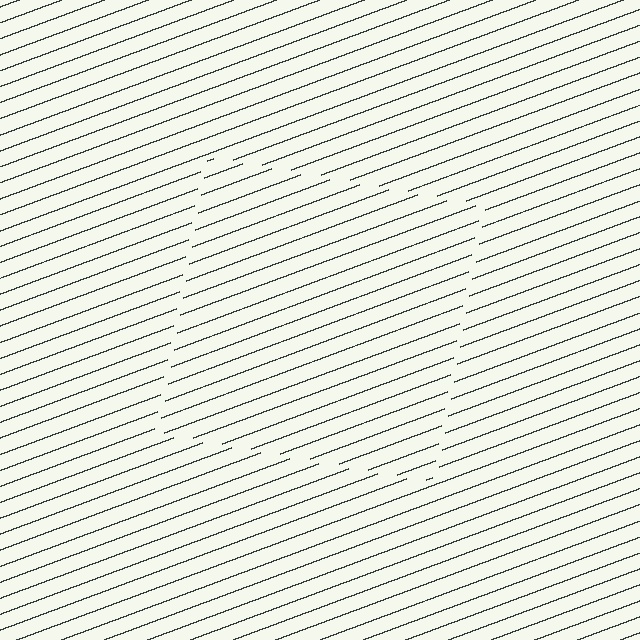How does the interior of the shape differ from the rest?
The interior of the shape contains the same grating, shifted by half a period — the contour is defined by the phase discontinuity where line-ends from the inner and outer gratings abut.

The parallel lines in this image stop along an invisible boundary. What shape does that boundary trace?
An illusory square. The interior of the shape contains the same grating, shifted by half a period — the contour is defined by the phase discontinuity where line-ends from the inner and outer gratings abut.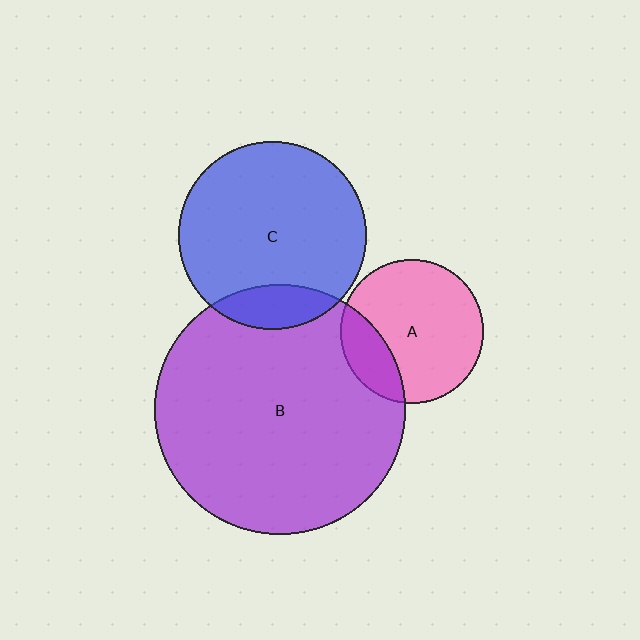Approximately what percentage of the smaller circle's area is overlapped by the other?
Approximately 15%.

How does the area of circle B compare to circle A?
Approximately 3.0 times.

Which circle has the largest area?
Circle B (purple).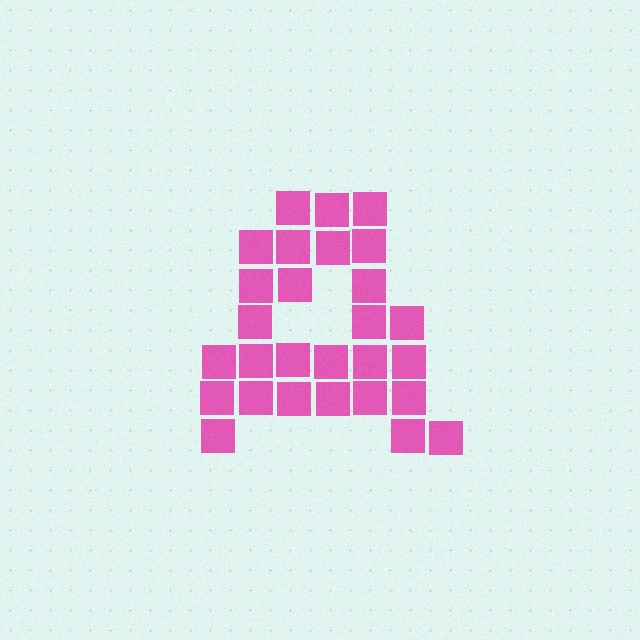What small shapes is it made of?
It is made of small squares.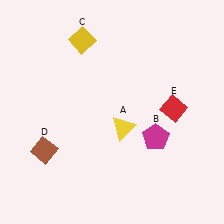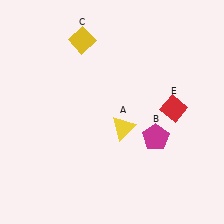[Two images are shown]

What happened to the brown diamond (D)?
The brown diamond (D) was removed in Image 2. It was in the bottom-left area of Image 1.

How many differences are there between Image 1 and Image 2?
There is 1 difference between the two images.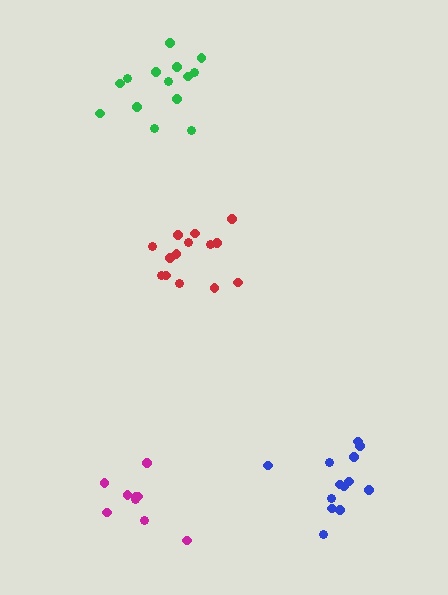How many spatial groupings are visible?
There are 4 spatial groupings.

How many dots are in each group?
Group 1: 13 dots, Group 2: 14 dots, Group 3: 9 dots, Group 4: 14 dots (50 total).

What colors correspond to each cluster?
The clusters are colored: blue, green, magenta, red.